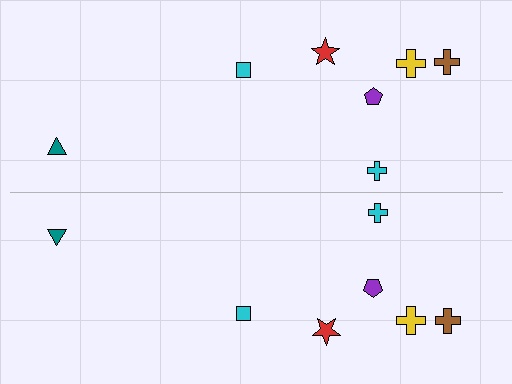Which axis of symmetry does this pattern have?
The pattern has a horizontal axis of symmetry running through the center of the image.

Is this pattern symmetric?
Yes, this pattern has bilateral (reflection) symmetry.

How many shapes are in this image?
There are 14 shapes in this image.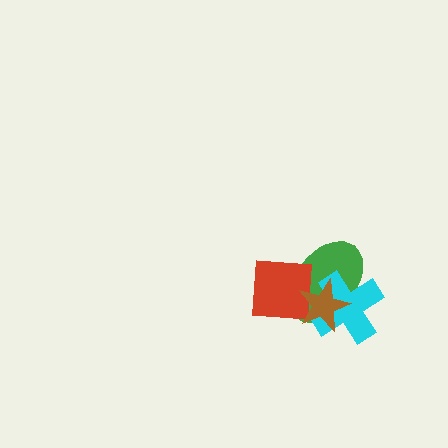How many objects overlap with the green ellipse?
3 objects overlap with the green ellipse.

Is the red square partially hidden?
Yes, it is partially covered by another shape.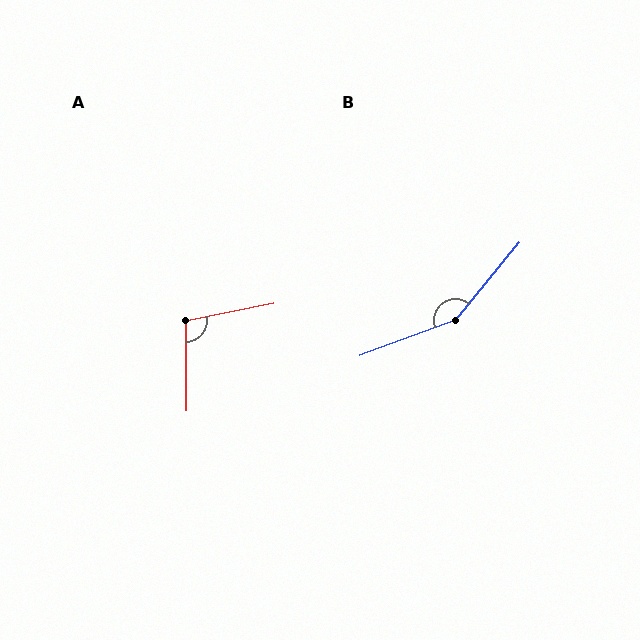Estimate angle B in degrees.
Approximately 150 degrees.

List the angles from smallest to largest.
A (101°), B (150°).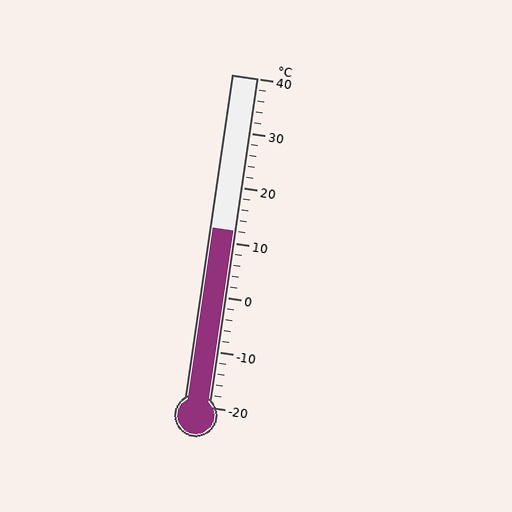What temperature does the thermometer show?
The thermometer shows approximately 12°C.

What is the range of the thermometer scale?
The thermometer scale ranges from -20°C to 40°C.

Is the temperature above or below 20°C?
The temperature is below 20°C.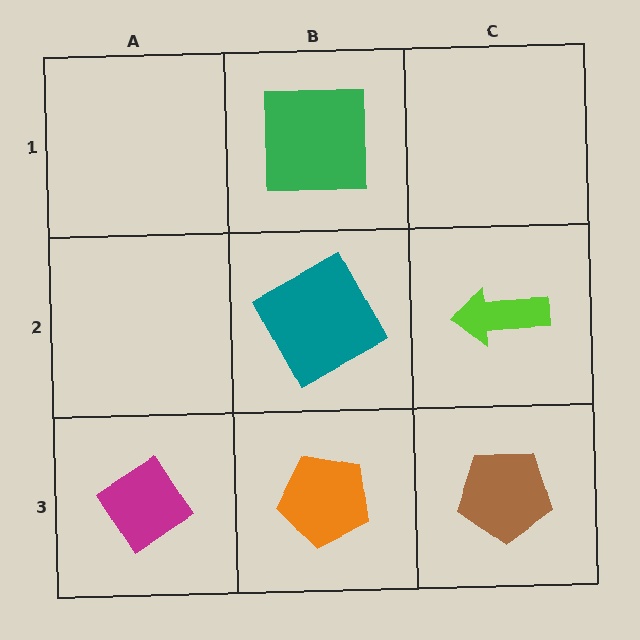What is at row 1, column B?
A green square.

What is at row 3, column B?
An orange pentagon.